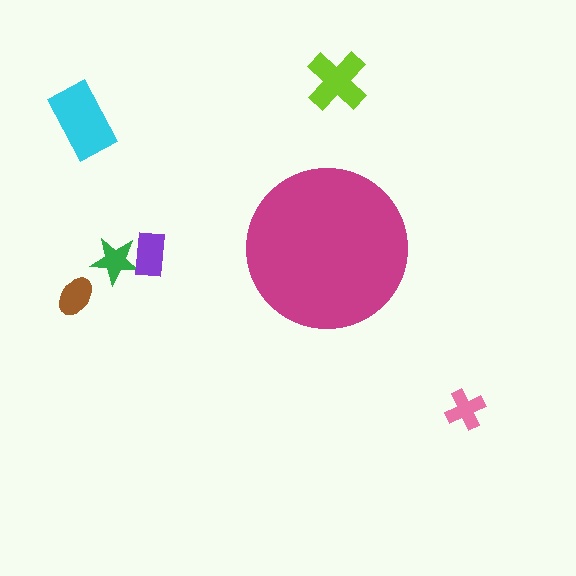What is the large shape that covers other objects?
A magenta circle.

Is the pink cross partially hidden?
No, the pink cross is fully visible.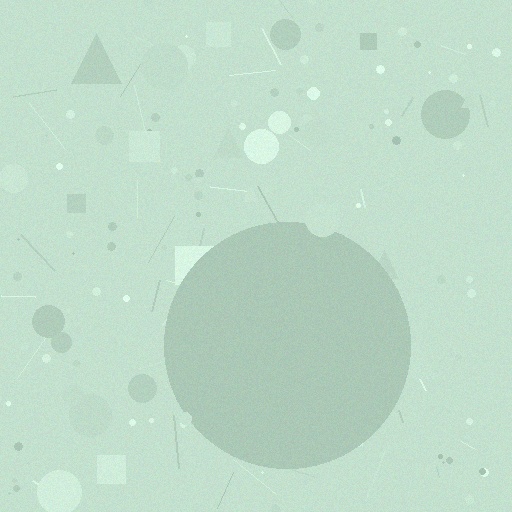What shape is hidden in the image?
A circle is hidden in the image.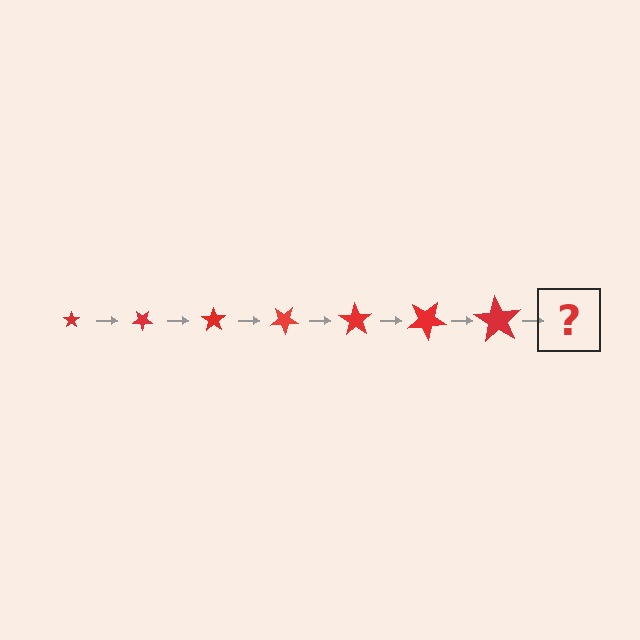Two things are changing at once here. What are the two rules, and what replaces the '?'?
The two rules are that the star grows larger each step and it rotates 35 degrees each step. The '?' should be a star, larger than the previous one and rotated 245 degrees from the start.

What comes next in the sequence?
The next element should be a star, larger than the previous one and rotated 245 degrees from the start.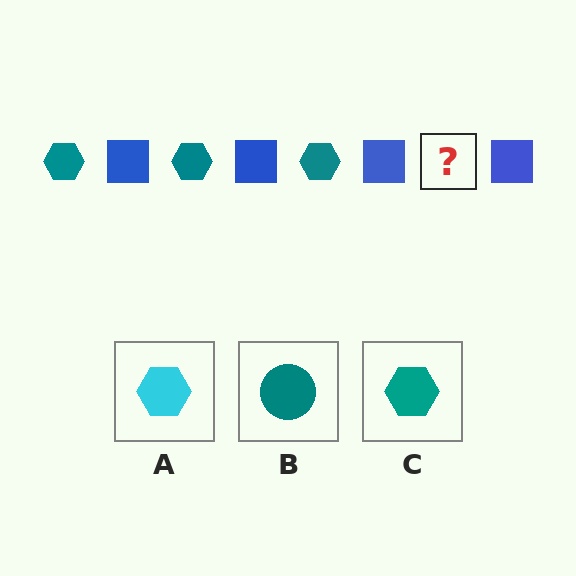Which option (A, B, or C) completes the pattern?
C.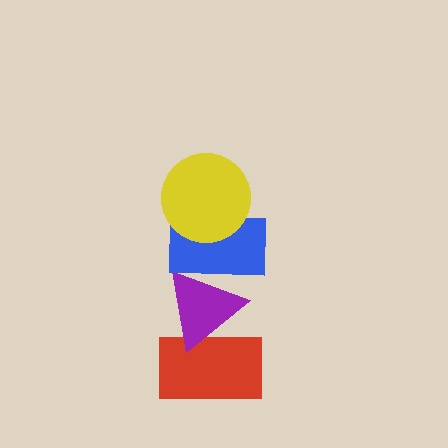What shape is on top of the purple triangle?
The blue rectangle is on top of the purple triangle.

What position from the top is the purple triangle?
The purple triangle is 3rd from the top.